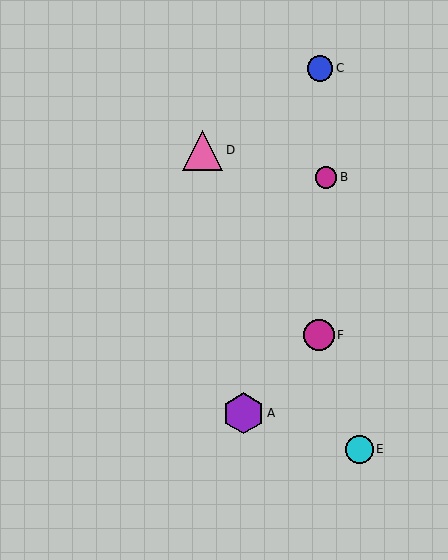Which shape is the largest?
The purple hexagon (labeled A) is the largest.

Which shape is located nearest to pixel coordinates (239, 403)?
The purple hexagon (labeled A) at (243, 413) is nearest to that location.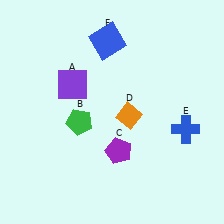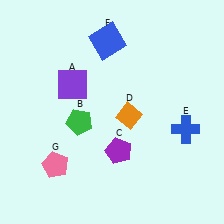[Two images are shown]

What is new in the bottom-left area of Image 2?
A pink pentagon (G) was added in the bottom-left area of Image 2.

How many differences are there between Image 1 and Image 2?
There is 1 difference between the two images.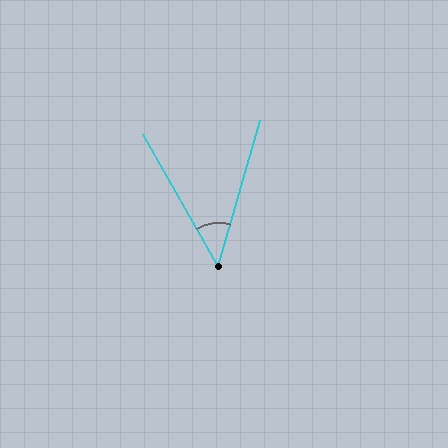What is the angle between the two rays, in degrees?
Approximately 46 degrees.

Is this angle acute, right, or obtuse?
It is acute.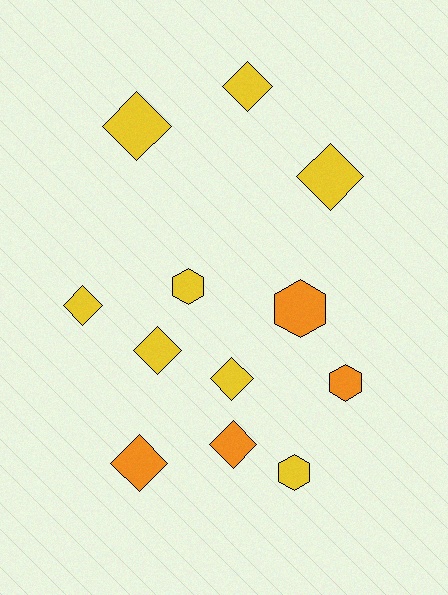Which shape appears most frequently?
Diamond, with 8 objects.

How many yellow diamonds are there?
There are 6 yellow diamonds.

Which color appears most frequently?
Yellow, with 8 objects.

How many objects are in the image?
There are 12 objects.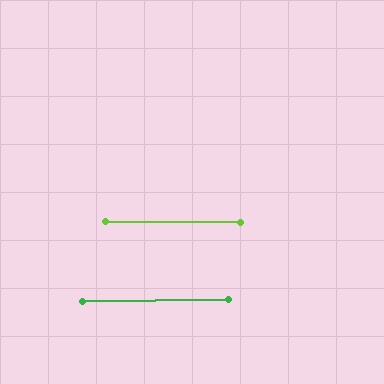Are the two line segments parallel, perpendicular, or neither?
Parallel — their directions differ by only 1.3°.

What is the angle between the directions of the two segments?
Approximately 1 degree.